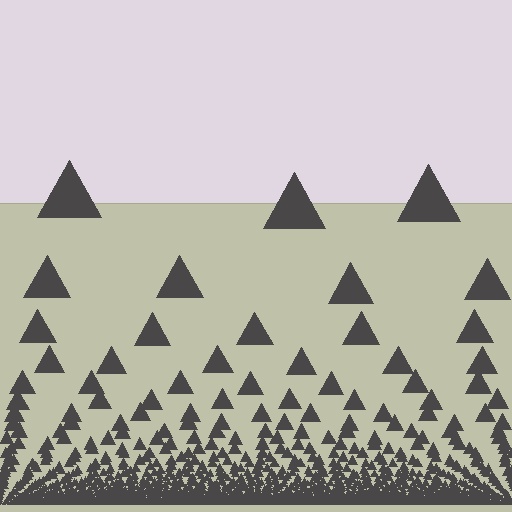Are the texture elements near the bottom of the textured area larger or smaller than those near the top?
Smaller. The gradient is inverted — elements near the bottom are smaller and denser.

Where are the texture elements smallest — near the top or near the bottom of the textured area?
Near the bottom.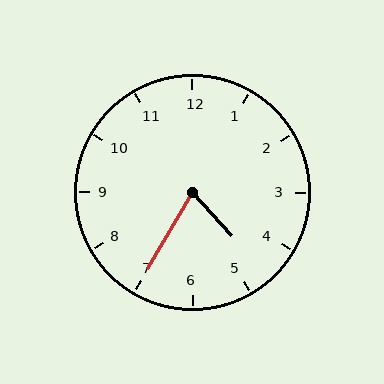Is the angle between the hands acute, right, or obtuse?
It is acute.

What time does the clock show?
4:35.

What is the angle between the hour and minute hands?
Approximately 72 degrees.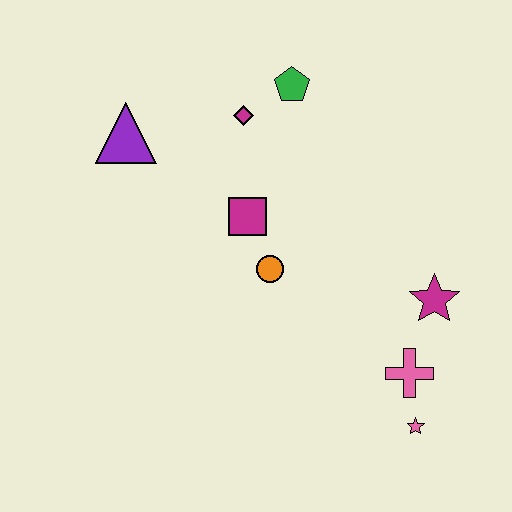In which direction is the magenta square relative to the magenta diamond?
The magenta square is below the magenta diamond.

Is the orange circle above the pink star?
Yes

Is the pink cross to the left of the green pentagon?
No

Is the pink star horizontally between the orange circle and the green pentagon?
No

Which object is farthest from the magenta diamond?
The pink star is farthest from the magenta diamond.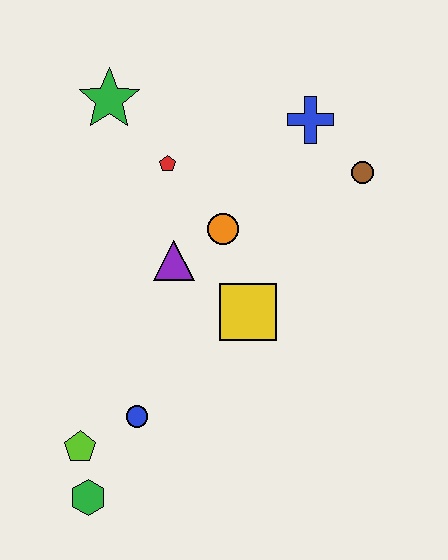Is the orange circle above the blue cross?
No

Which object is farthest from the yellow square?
The green star is farthest from the yellow square.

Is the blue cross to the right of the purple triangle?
Yes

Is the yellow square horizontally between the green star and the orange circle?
No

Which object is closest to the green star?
The red pentagon is closest to the green star.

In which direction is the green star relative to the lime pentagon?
The green star is above the lime pentagon.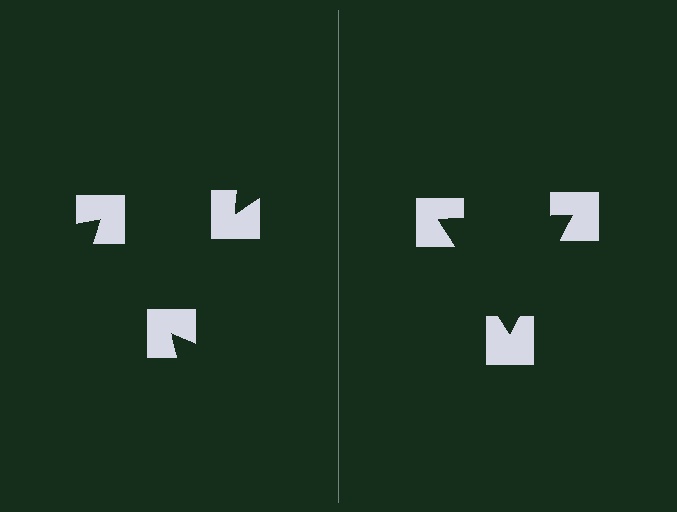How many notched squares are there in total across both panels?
6 — 3 on each side.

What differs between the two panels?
The notched squares are positioned identically on both sides; only the wedge orientations differ. On the right they align to a triangle; on the left they are misaligned.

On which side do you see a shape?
An illusory triangle appears on the right side. On the left side the wedge cuts are rotated, so no coherent shape forms.